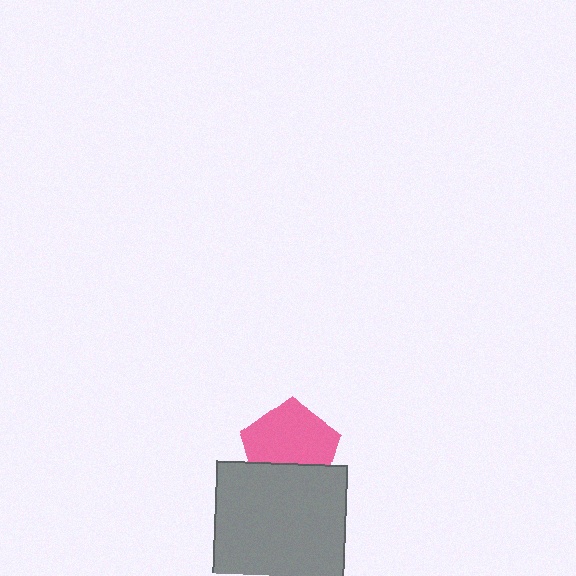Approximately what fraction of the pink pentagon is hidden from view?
Roughly 32% of the pink pentagon is hidden behind the gray square.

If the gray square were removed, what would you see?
You would see the complete pink pentagon.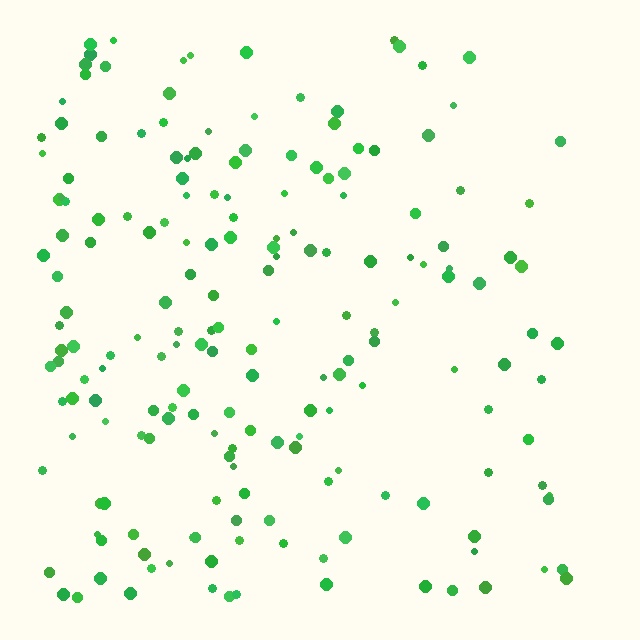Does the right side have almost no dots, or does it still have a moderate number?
Still a moderate number, just noticeably fewer than the left.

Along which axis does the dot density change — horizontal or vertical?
Horizontal.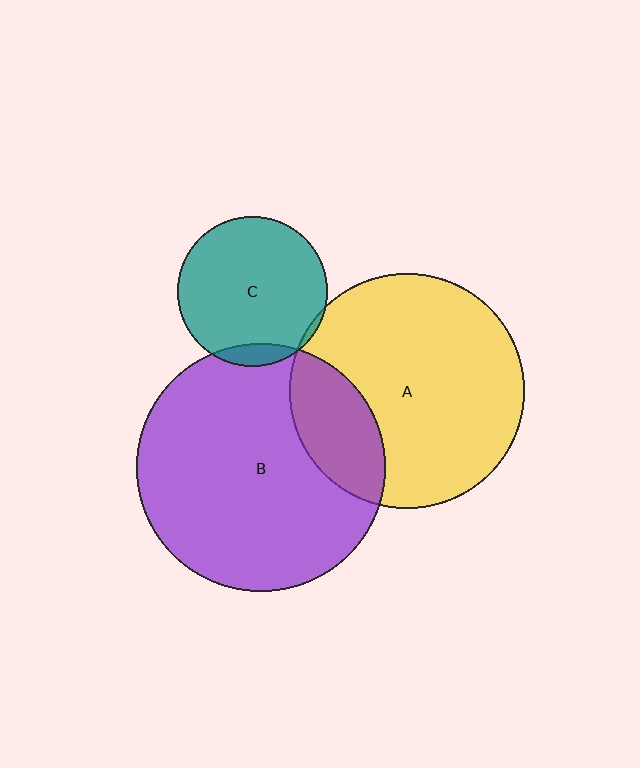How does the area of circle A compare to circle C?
Approximately 2.5 times.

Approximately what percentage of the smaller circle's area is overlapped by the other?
Approximately 20%.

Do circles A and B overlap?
Yes.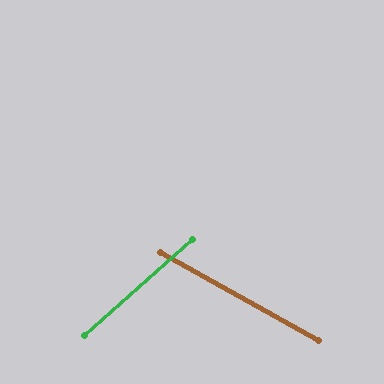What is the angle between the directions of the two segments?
Approximately 71 degrees.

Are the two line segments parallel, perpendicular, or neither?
Neither parallel nor perpendicular — they differ by about 71°.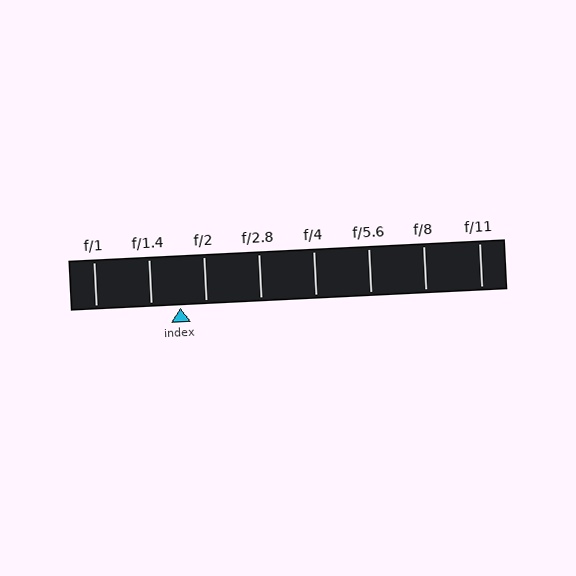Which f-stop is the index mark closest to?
The index mark is closest to f/2.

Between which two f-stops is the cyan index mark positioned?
The index mark is between f/1.4 and f/2.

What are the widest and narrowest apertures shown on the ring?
The widest aperture shown is f/1 and the narrowest is f/11.